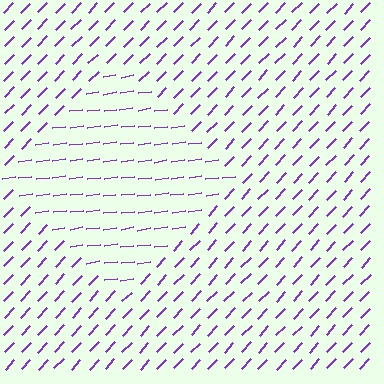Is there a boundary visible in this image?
Yes, there is a texture boundary formed by a change in line orientation.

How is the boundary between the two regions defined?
The boundary is defined purely by a change in line orientation (approximately 39 degrees difference). All lines are the same color and thickness.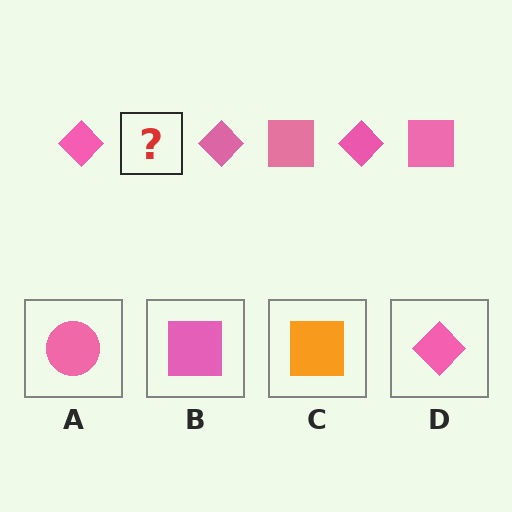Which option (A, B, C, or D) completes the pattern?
B.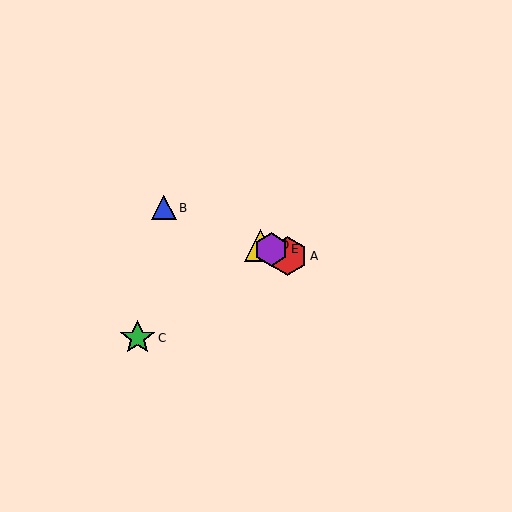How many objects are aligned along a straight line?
4 objects (A, B, D, E) are aligned along a straight line.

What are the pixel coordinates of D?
Object D is at (261, 245).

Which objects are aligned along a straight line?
Objects A, B, D, E are aligned along a straight line.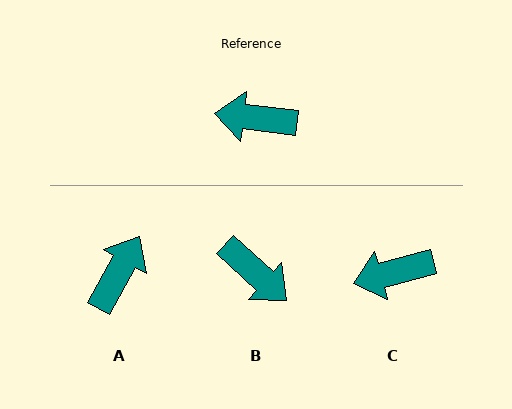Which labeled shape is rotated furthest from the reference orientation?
B, about 145 degrees away.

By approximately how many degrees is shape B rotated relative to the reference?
Approximately 145 degrees counter-clockwise.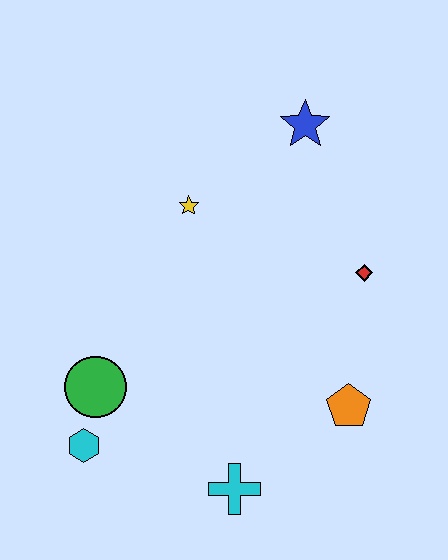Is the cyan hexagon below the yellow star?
Yes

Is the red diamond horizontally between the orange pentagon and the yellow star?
No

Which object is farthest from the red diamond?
The cyan hexagon is farthest from the red diamond.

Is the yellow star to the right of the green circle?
Yes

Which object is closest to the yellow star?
The blue star is closest to the yellow star.